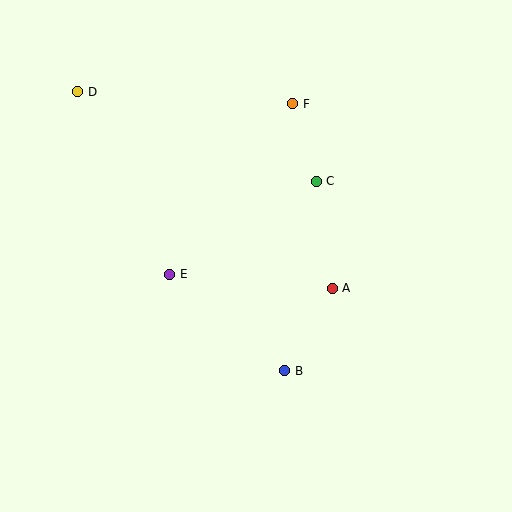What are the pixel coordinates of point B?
Point B is at (285, 371).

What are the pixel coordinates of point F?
Point F is at (293, 104).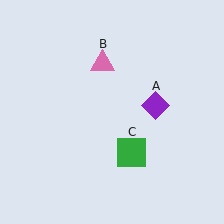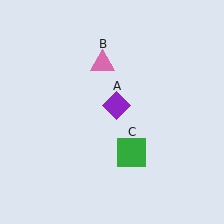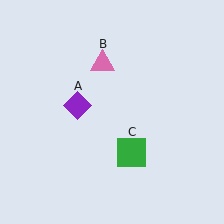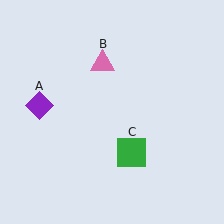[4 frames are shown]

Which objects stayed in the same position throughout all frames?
Pink triangle (object B) and green square (object C) remained stationary.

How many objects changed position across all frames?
1 object changed position: purple diamond (object A).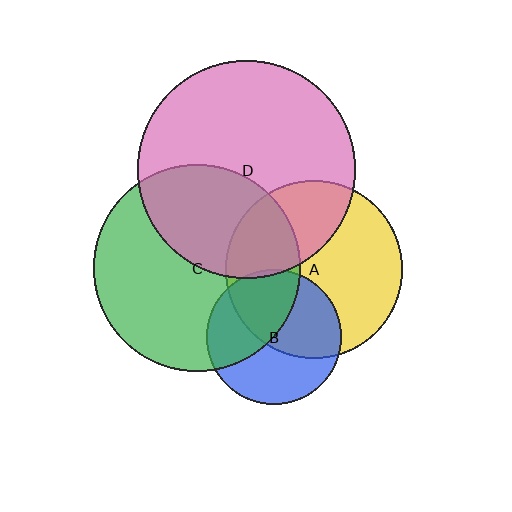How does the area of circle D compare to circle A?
Approximately 1.5 times.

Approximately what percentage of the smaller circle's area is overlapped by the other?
Approximately 45%.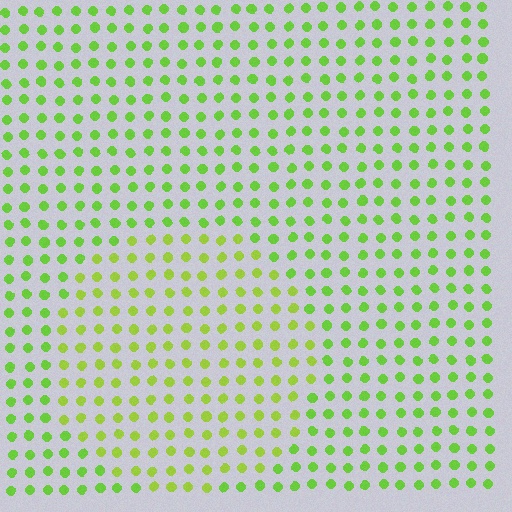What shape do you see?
I see a circle.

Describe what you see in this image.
The image is filled with small lime elements in a uniform arrangement. A circle-shaped region is visible where the elements are tinted to a slightly different hue, forming a subtle color boundary.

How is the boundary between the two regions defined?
The boundary is defined purely by a slight shift in hue (about 20 degrees). Spacing, size, and orientation are identical on both sides.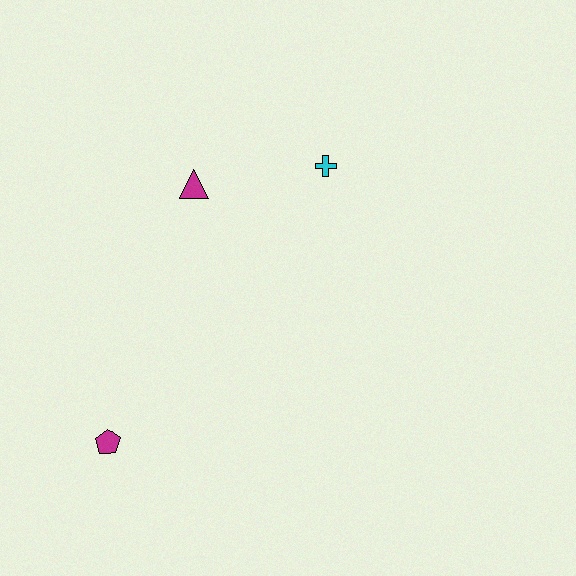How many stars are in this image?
There are no stars.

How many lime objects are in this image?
There are no lime objects.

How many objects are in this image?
There are 3 objects.